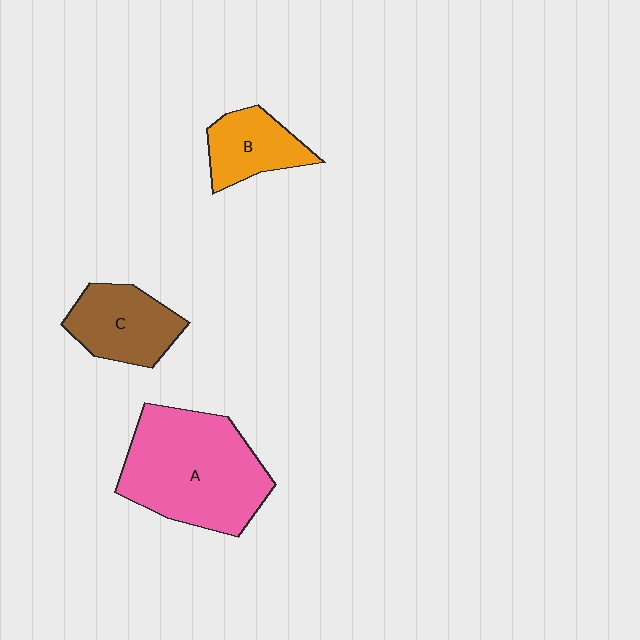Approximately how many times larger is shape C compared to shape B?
Approximately 1.2 times.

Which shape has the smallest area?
Shape B (orange).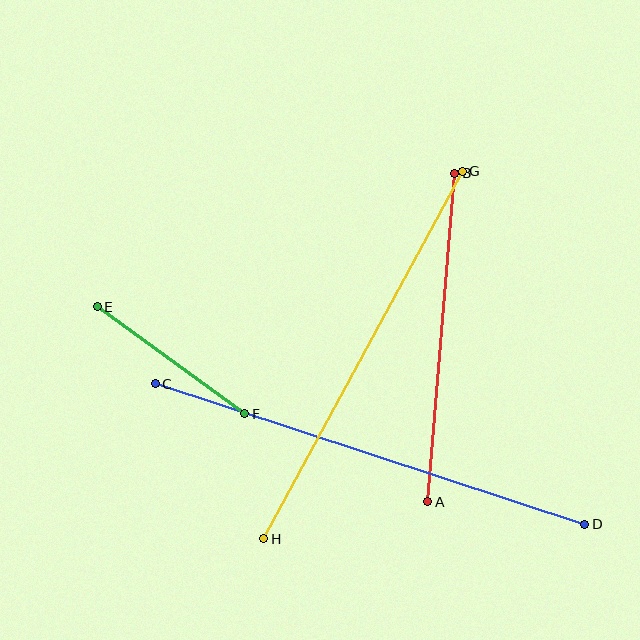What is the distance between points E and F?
The distance is approximately 182 pixels.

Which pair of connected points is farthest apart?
Points C and D are farthest apart.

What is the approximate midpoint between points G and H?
The midpoint is at approximately (363, 355) pixels.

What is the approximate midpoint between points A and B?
The midpoint is at approximately (441, 337) pixels.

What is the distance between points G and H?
The distance is approximately 417 pixels.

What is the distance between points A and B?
The distance is approximately 329 pixels.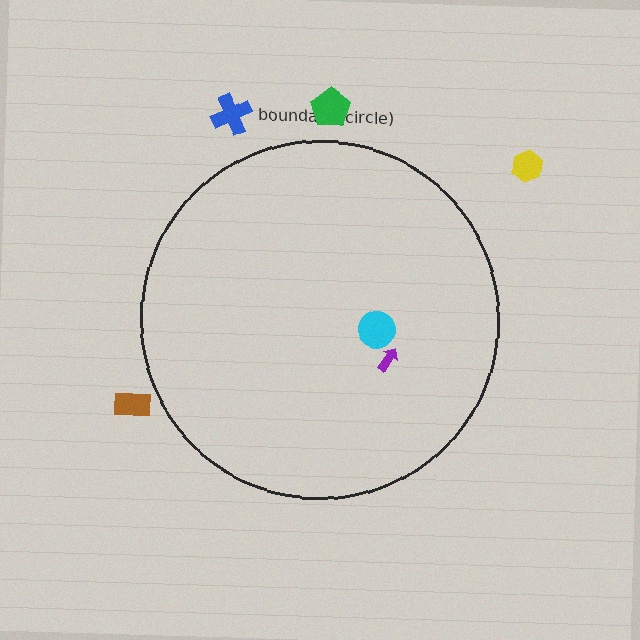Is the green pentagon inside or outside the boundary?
Outside.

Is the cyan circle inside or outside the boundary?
Inside.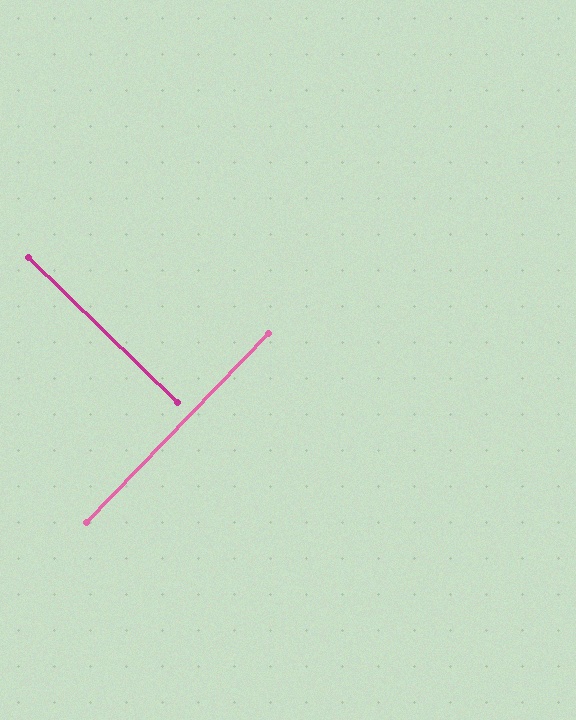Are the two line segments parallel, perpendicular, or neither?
Perpendicular — they meet at approximately 90°.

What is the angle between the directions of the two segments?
Approximately 90 degrees.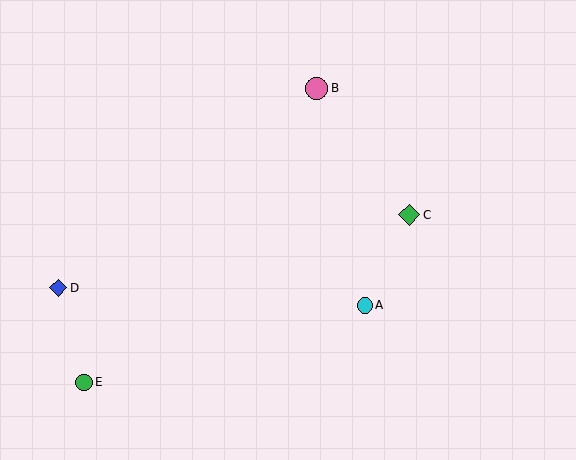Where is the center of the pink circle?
The center of the pink circle is at (317, 88).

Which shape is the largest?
The pink circle (labeled B) is the largest.